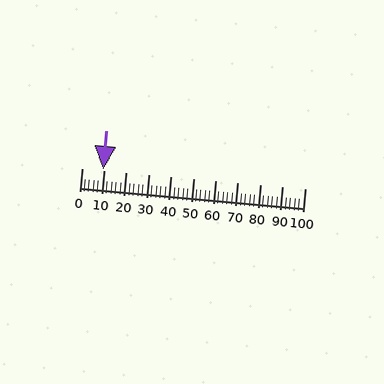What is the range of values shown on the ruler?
The ruler shows values from 0 to 100.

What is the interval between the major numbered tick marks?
The major tick marks are spaced 10 units apart.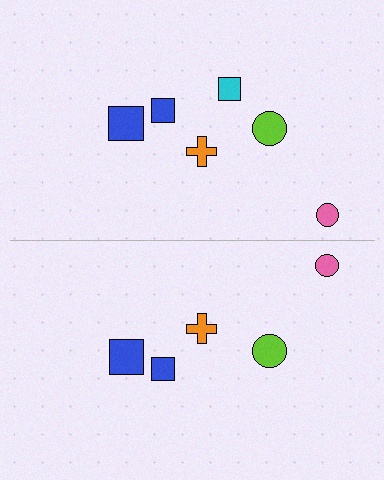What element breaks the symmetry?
A cyan square is missing from the bottom side.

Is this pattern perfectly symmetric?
No, the pattern is not perfectly symmetric. A cyan square is missing from the bottom side.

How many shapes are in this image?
There are 11 shapes in this image.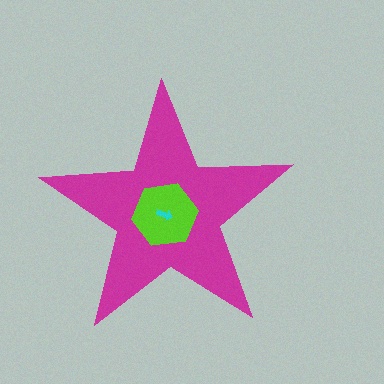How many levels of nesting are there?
3.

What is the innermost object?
The cyan arrow.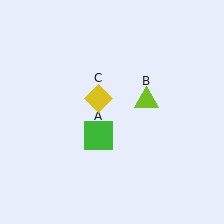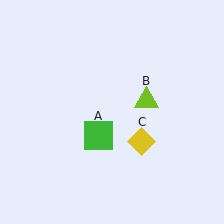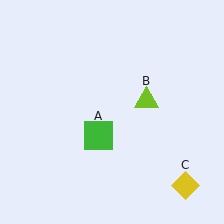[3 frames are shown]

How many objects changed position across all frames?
1 object changed position: yellow diamond (object C).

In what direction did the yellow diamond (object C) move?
The yellow diamond (object C) moved down and to the right.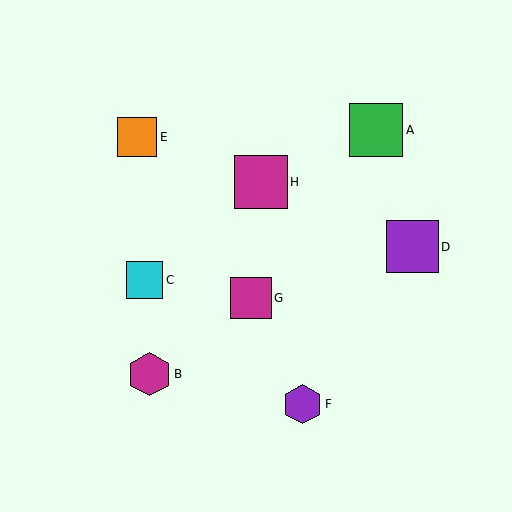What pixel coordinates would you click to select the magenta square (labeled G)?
Click at (251, 298) to select the magenta square G.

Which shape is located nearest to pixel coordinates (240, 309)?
The magenta square (labeled G) at (251, 298) is nearest to that location.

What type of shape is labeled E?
Shape E is an orange square.